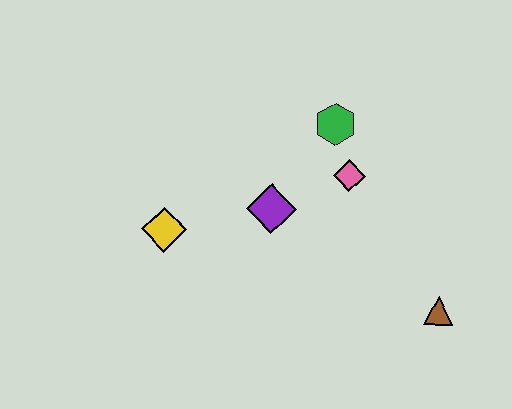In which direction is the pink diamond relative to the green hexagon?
The pink diamond is below the green hexagon.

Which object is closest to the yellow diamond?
The purple diamond is closest to the yellow diamond.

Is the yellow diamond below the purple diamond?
Yes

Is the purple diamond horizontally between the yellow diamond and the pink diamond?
Yes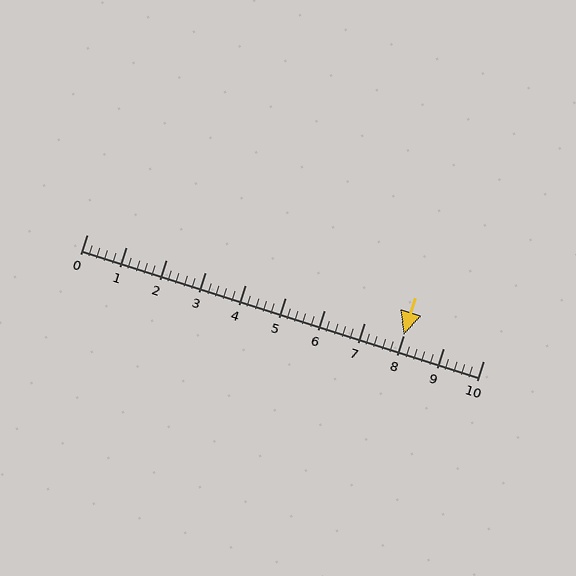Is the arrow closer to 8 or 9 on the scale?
The arrow is closer to 8.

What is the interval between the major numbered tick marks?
The major tick marks are spaced 1 units apart.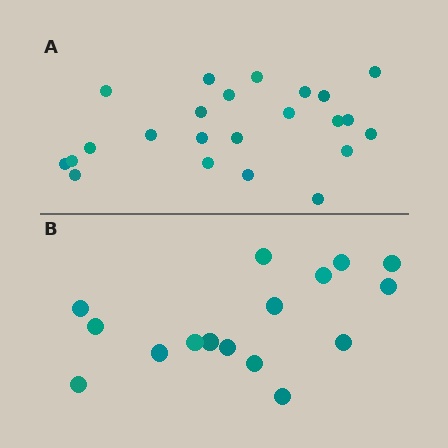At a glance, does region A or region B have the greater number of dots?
Region A (the top region) has more dots.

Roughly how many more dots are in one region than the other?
Region A has roughly 8 or so more dots than region B.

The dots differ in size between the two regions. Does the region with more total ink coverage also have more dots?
No. Region B has more total ink coverage because its dots are larger, but region A actually contains more individual dots. Total area can be misleading — the number of items is what matters here.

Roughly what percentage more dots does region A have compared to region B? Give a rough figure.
About 45% more.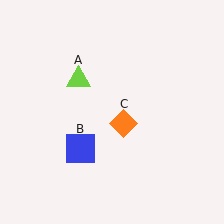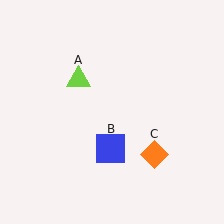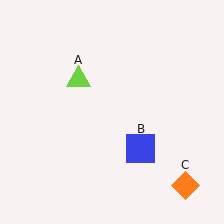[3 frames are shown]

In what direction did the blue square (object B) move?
The blue square (object B) moved right.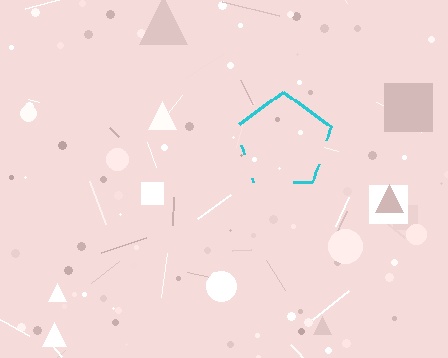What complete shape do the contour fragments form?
The contour fragments form a pentagon.